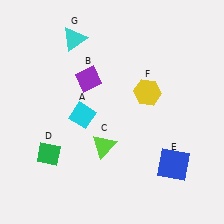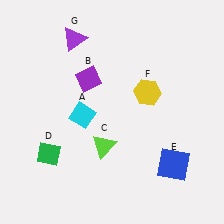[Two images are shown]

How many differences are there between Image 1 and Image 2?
There is 1 difference between the two images.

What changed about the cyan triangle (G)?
In Image 1, G is cyan. In Image 2, it changed to purple.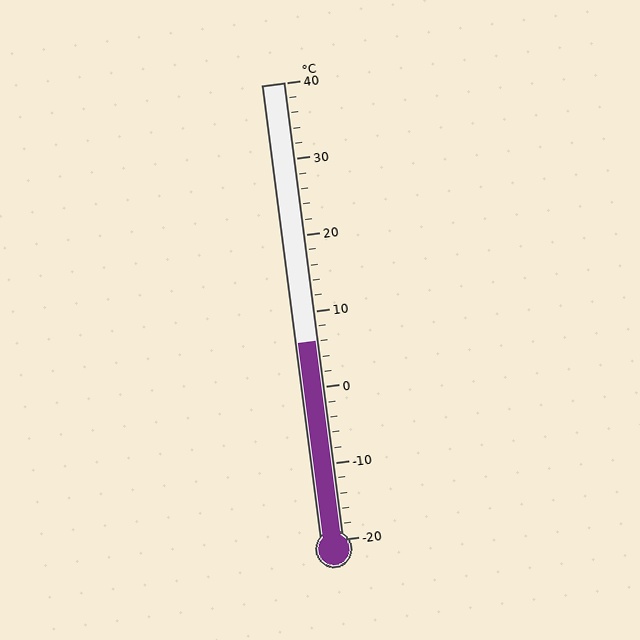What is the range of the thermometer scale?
The thermometer scale ranges from -20°C to 40°C.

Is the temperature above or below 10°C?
The temperature is below 10°C.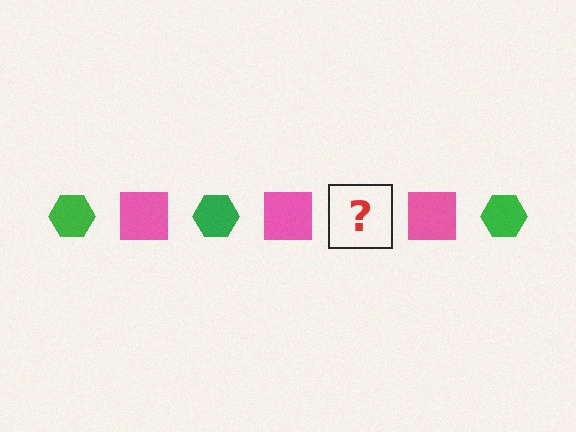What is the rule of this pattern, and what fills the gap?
The rule is that the pattern alternates between green hexagon and pink square. The gap should be filled with a green hexagon.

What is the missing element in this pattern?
The missing element is a green hexagon.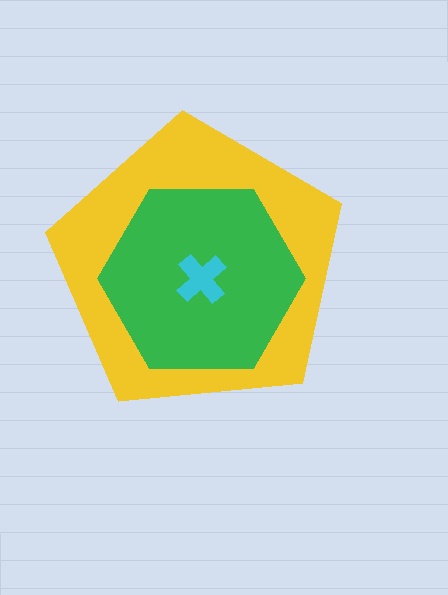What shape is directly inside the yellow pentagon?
The green hexagon.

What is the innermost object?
The cyan cross.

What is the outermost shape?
The yellow pentagon.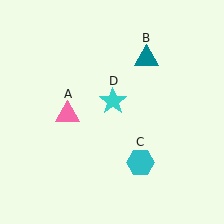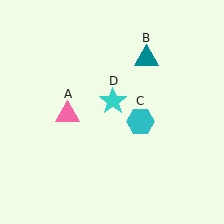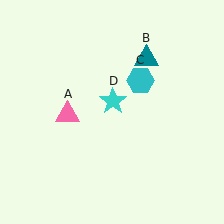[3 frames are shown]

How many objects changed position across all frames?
1 object changed position: cyan hexagon (object C).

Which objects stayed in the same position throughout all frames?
Pink triangle (object A) and teal triangle (object B) and cyan star (object D) remained stationary.